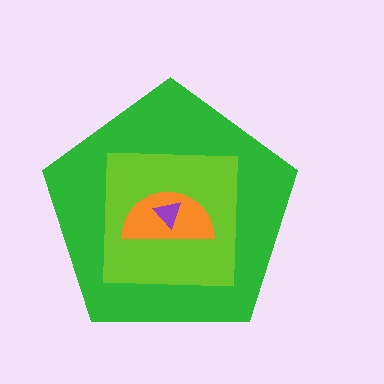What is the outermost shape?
The green pentagon.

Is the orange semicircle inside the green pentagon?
Yes.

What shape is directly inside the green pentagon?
The lime square.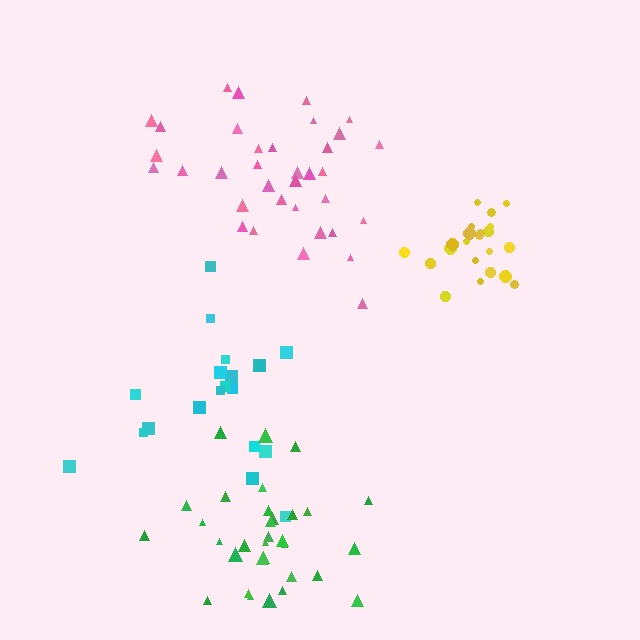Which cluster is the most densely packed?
Yellow.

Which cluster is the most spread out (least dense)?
Cyan.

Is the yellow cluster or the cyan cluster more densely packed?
Yellow.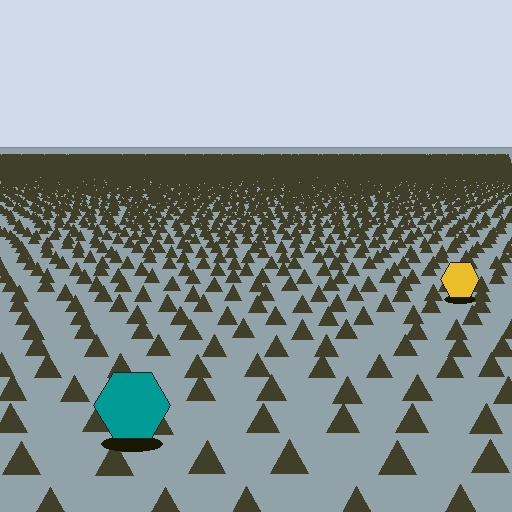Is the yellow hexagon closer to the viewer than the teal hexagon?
No. The teal hexagon is closer — you can tell from the texture gradient: the ground texture is coarser near it.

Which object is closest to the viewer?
The teal hexagon is closest. The texture marks near it are larger and more spread out.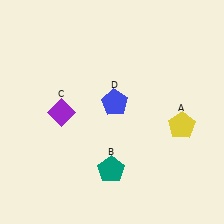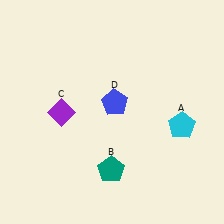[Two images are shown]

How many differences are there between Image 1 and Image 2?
There is 1 difference between the two images.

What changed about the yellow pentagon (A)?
In Image 1, A is yellow. In Image 2, it changed to cyan.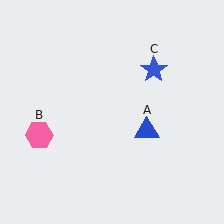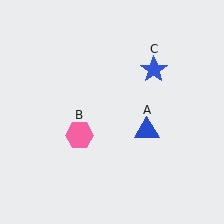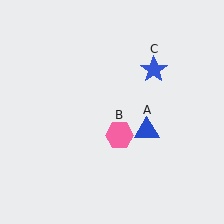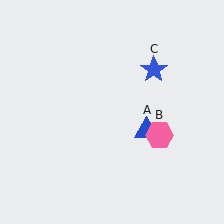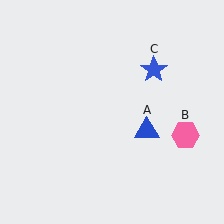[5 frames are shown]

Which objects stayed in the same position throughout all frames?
Blue triangle (object A) and blue star (object C) remained stationary.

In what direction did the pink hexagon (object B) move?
The pink hexagon (object B) moved right.